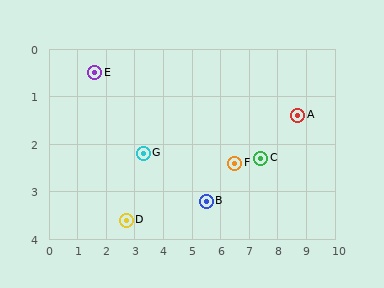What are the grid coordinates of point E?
Point E is at approximately (1.6, 0.5).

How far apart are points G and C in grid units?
Points G and C are about 4.1 grid units apart.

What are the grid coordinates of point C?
Point C is at approximately (7.4, 2.3).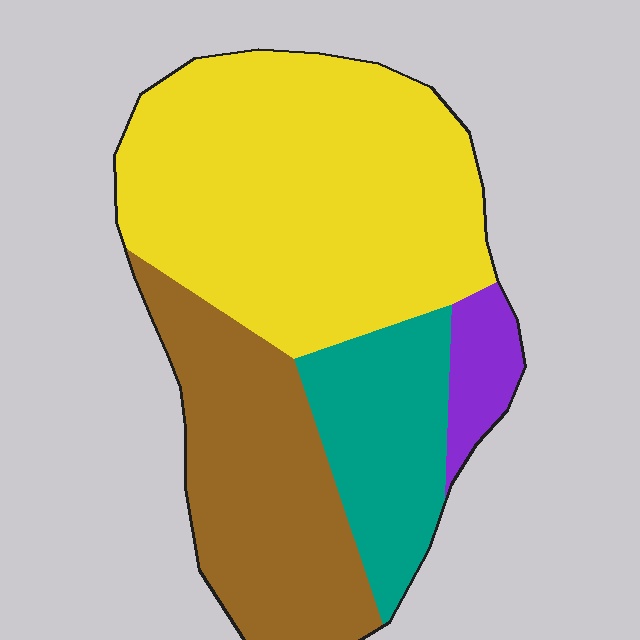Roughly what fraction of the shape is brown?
Brown takes up between a sixth and a third of the shape.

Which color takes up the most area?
Yellow, at roughly 50%.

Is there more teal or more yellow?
Yellow.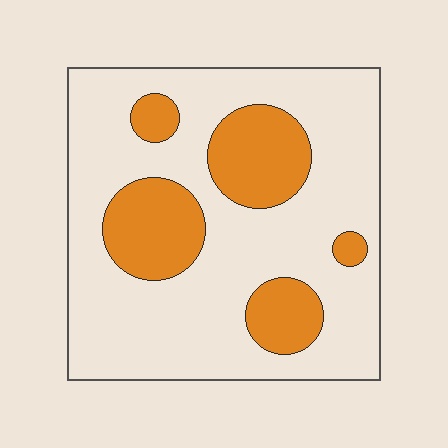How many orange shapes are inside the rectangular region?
5.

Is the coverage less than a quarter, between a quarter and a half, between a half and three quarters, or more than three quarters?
Between a quarter and a half.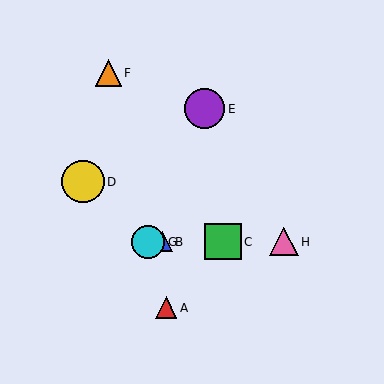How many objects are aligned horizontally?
4 objects (B, C, G, H) are aligned horizontally.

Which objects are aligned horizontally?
Objects B, C, G, H are aligned horizontally.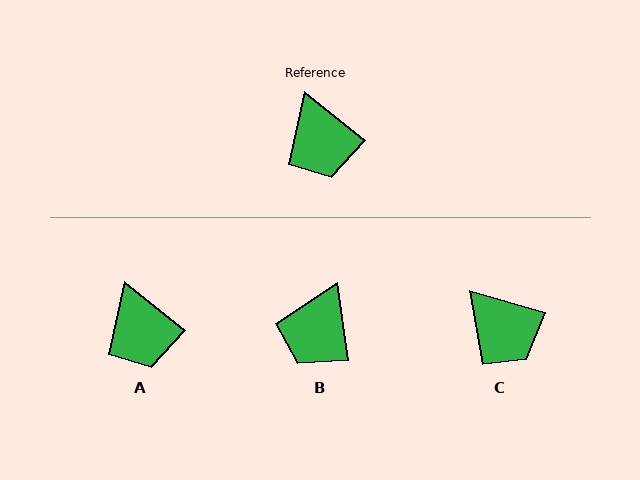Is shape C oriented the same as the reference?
No, it is off by about 22 degrees.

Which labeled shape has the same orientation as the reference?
A.